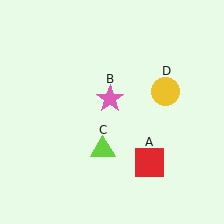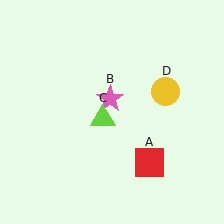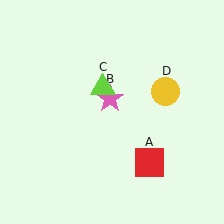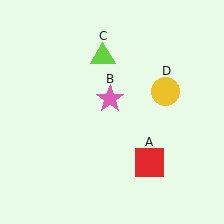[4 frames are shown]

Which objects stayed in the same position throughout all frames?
Red square (object A) and pink star (object B) and yellow circle (object D) remained stationary.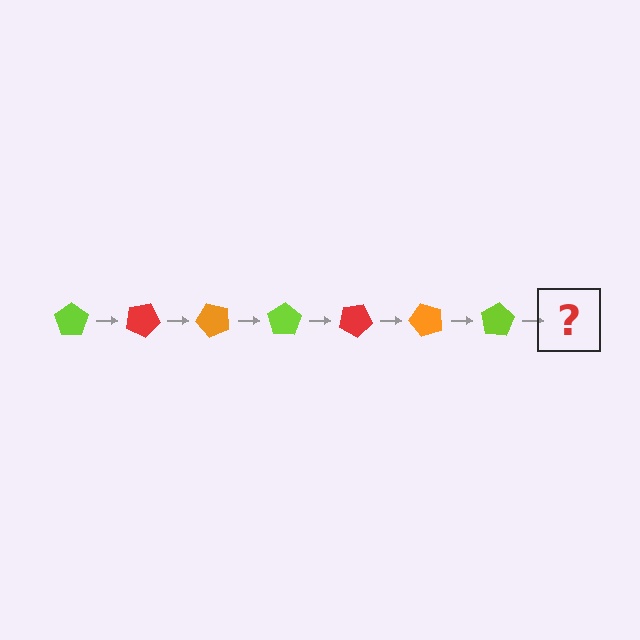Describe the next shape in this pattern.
It should be a red pentagon, rotated 175 degrees from the start.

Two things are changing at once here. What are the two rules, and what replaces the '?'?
The two rules are that it rotates 25 degrees each step and the color cycles through lime, red, and orange. The '?' should be a red pentagon, rotated 175 degrees from the start.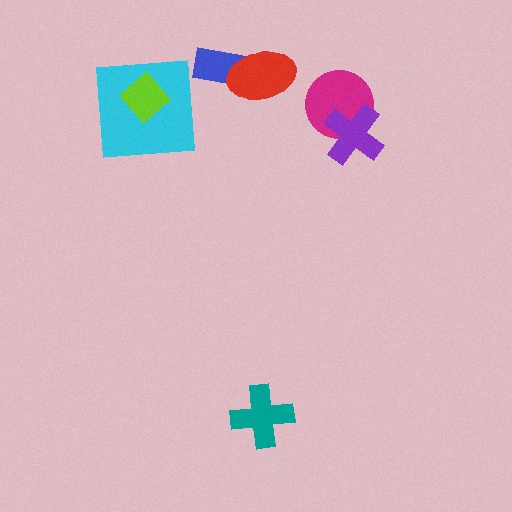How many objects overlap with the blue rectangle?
1 object overlaps with the blue rectangle.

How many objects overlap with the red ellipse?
1 object overlaps with the red ellipse.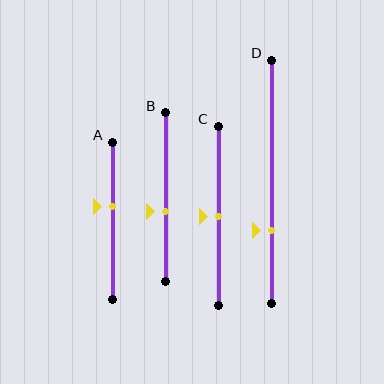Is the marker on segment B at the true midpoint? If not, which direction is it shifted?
No, the marker on segment B is shifted downward by about 9% of the segment length.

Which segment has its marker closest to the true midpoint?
Segment C has its marker closest to the true midpoint.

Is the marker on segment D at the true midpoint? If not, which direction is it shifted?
No, the marker on segment D is shifted downward by about 20% of the segment length.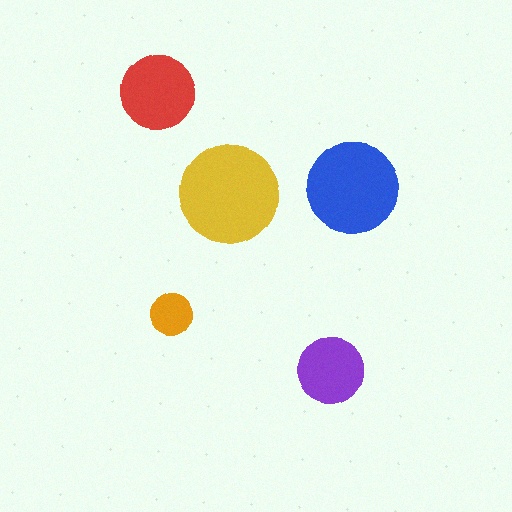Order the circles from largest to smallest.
the yellow one, the blue one, the red one, the purple one, the orange one.